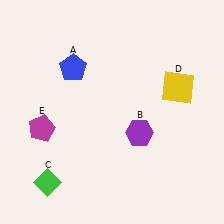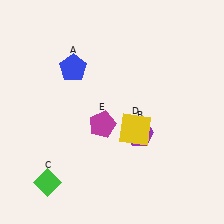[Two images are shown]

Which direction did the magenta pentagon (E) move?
The magenta pentagon (E) moved right.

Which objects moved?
The objects that moved are: the yellow square (D), the magenta pentagon (E).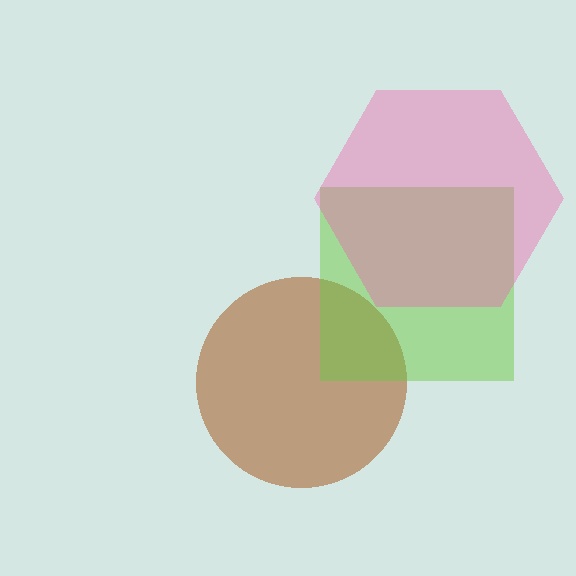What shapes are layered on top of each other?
The layered shapes are: a brown circle, a lime square, a pink hexagon.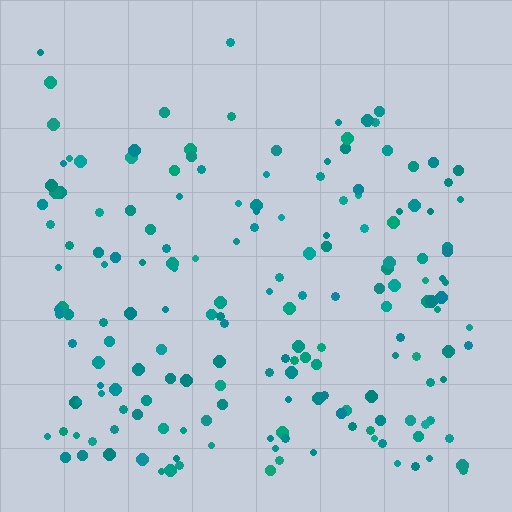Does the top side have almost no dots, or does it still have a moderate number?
Still a moderate number, just noticeably fewer than the bottom.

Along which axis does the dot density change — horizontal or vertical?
Vertical.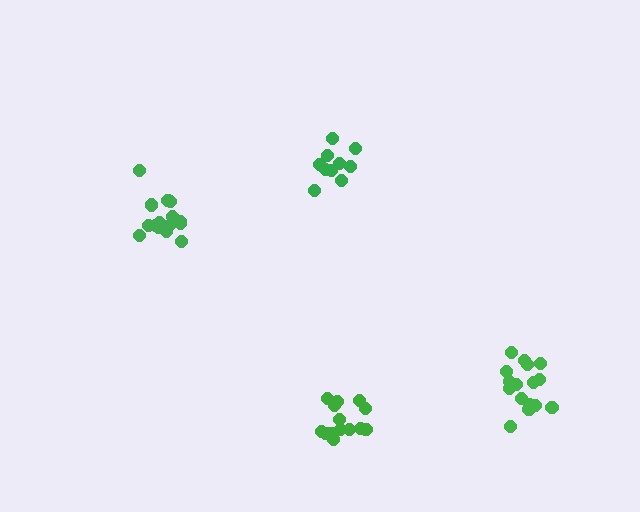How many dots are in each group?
Group 1: 11 dots, Group 2: 16 dots, Group 3: 14 dots, Group 4: 16 dots (57 total).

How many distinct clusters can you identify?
There are 4 distinct clusters.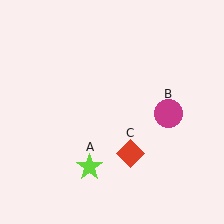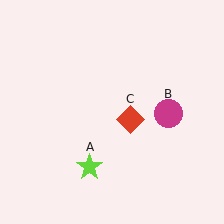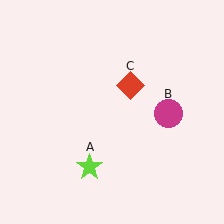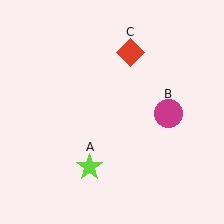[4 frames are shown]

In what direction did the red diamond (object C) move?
The red diamond (object C) moved up.